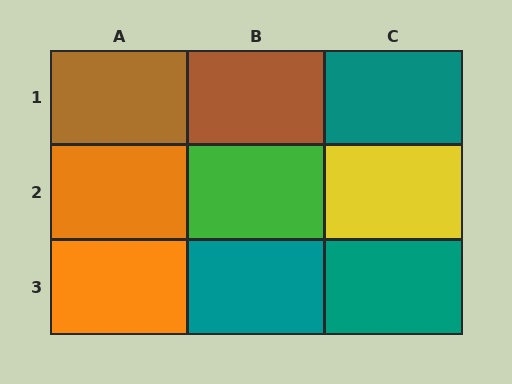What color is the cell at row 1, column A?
Brown.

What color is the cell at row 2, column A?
Orange.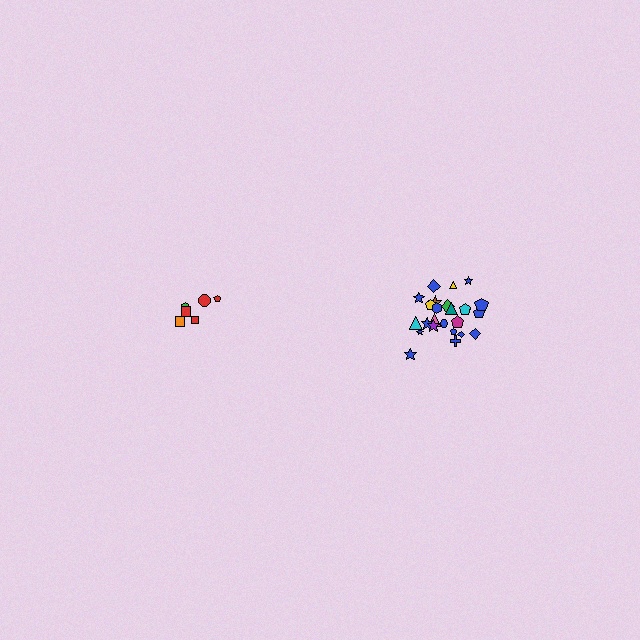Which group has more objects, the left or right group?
The right group.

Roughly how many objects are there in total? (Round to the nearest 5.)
Roughly 30 objects in total.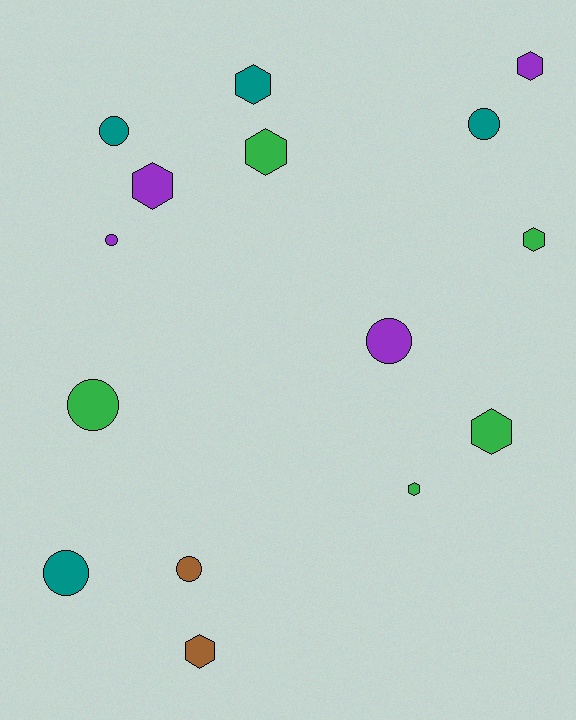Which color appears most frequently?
Green, with 5 objects.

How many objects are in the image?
There are 15 objects.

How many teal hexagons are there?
There is 1 teal hexagon.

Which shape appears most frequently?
Hexagon, with 8 objects.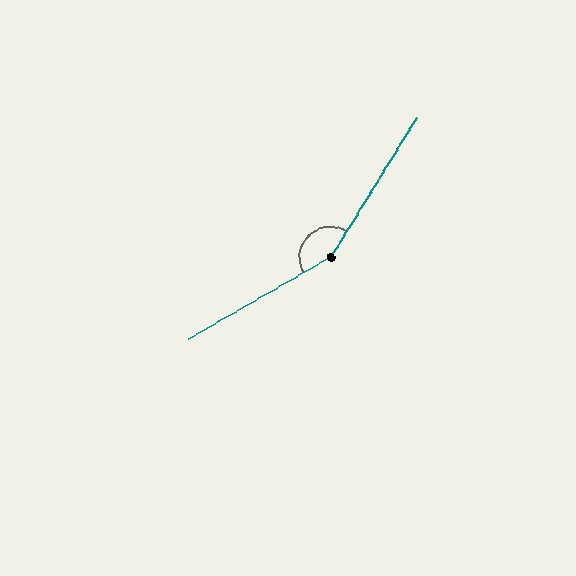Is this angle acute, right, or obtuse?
It is obtuse.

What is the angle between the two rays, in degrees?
Approximately 152 degrees.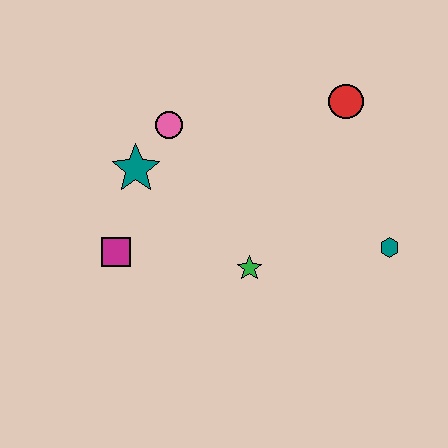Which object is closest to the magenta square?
The teal star is closest to the magenta square.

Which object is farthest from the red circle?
The magenta square is farthest from the red circle.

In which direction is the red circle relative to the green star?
The red circle is above the green star.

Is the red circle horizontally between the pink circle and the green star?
No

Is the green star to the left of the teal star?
No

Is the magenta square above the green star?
Yes